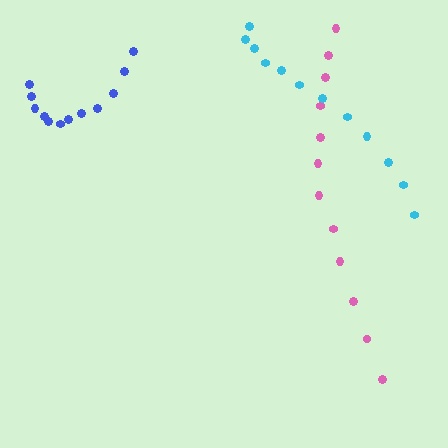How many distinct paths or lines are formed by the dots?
There are 3 distinct paths.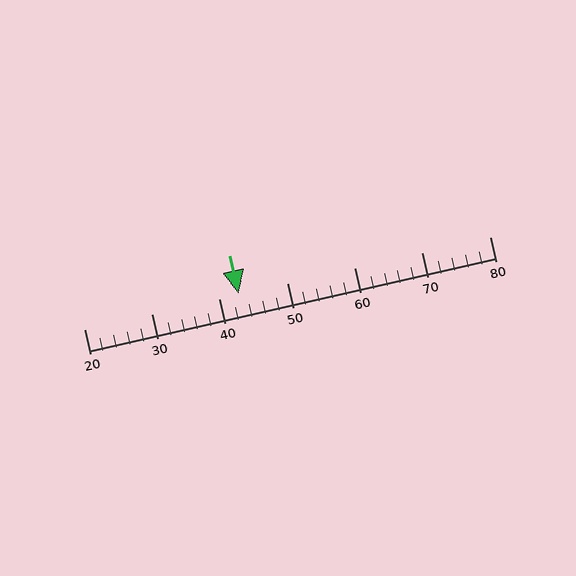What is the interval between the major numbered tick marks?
The major tick marks are spaced 10 units apart.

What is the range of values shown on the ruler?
The ruler shows values from 20 to 80.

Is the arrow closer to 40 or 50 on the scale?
The arrow is closer to 40.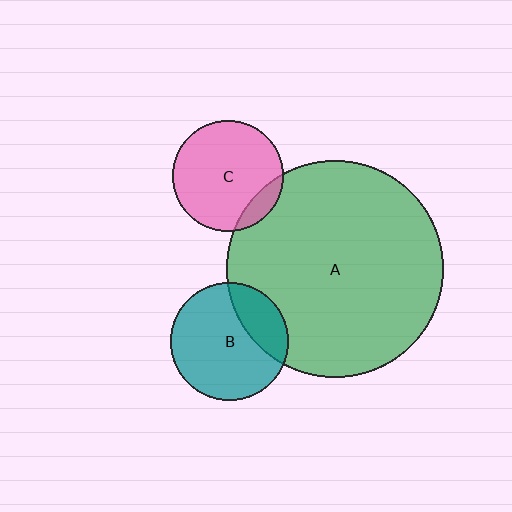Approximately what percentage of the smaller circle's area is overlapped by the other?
Approximately 10%.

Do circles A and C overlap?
Yes.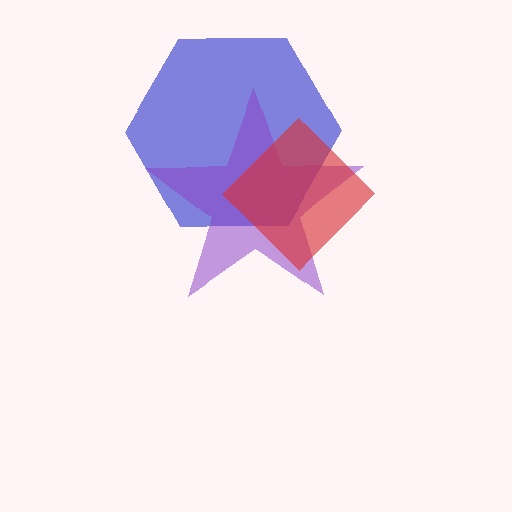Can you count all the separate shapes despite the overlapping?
Yes, there are 3 separate shapes.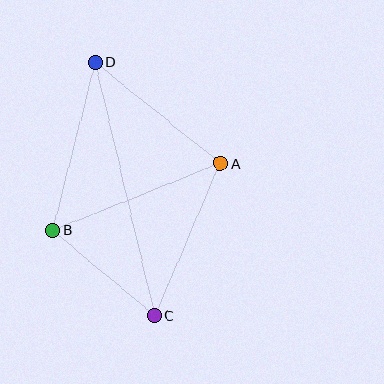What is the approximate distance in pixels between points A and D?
The distance between A and D is approximately 161 pixels.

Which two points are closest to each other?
Points B and C are closest to each other.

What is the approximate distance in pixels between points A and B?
The distance between A and B is approximately 180 pixels.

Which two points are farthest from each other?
Points C and D are farthest from each other.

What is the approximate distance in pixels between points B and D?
The distance between B and D is approximately 174 pixels.